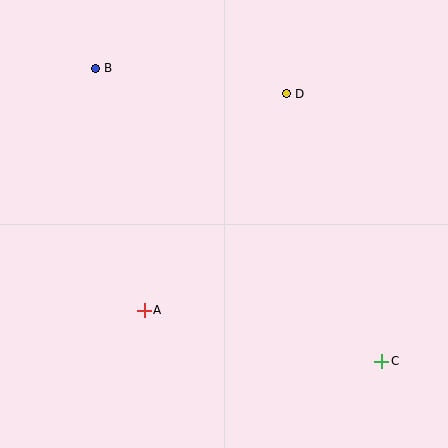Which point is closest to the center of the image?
Point A at (144, 310) is closest to the center.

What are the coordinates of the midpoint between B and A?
The midpoint between B and A is at (120, 189).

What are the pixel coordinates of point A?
Point A is at (144, 310).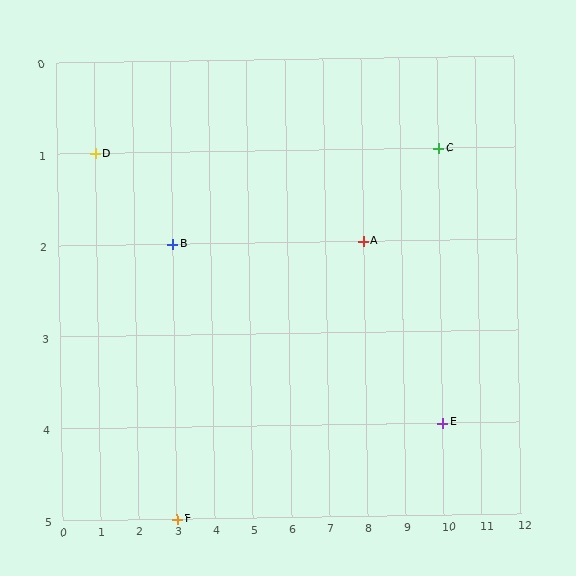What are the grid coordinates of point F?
Point F is at grid coordinates (3, 5).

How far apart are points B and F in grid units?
Points B and F are 3 rows apart.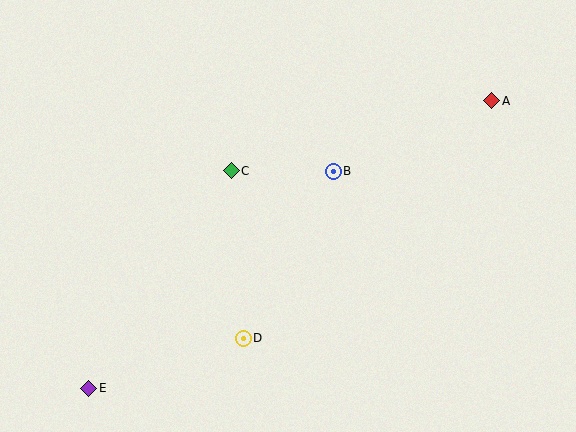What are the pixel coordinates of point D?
Point D is at (243, 338).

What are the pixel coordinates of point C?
Point C is at (231, 171).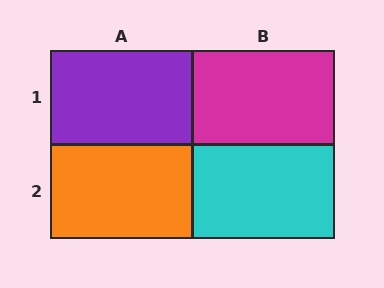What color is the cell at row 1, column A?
Purple.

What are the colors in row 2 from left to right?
Orange, cyan.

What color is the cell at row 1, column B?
Magenta.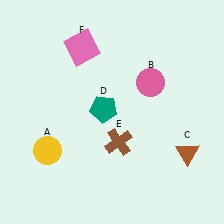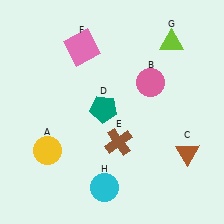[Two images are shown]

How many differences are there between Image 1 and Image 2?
There are 2 differences between the two images.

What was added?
A lime triangle (G), a cyan circle (H) were added in Image 2.